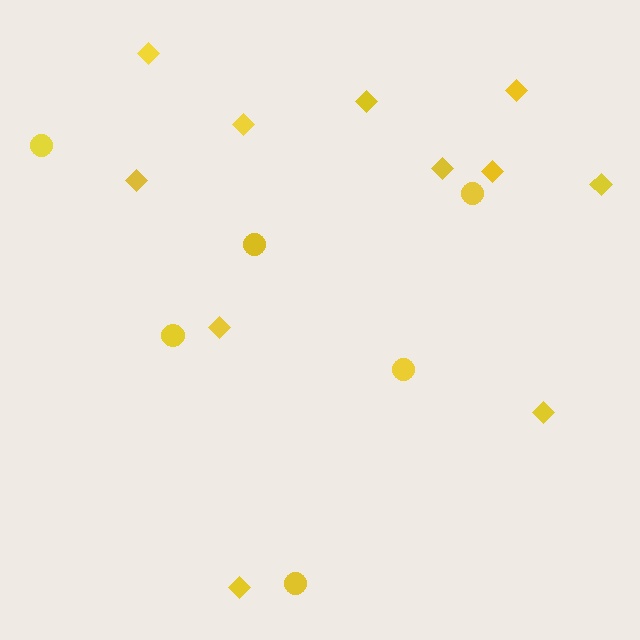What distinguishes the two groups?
There are 2 groups: one group of circles (6) and one group of diamonds (11).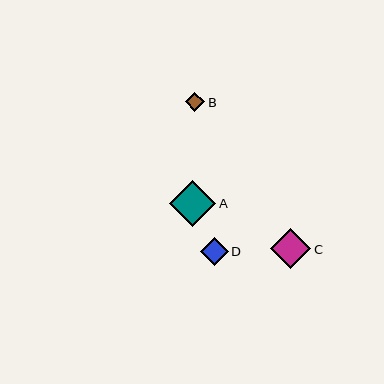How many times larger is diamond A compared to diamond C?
Diamond A is approximately 1.2 times the size of diamond C.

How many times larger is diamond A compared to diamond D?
Diamond A is approximately 1.7 times the size of diamond D.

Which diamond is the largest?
Diamond A is the largest with a size of approximately 46 pixels.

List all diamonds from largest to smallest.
From largest to smallest: A, C, D, B.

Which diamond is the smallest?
Diamond B is the smallest with a size of approximately 20 pixels.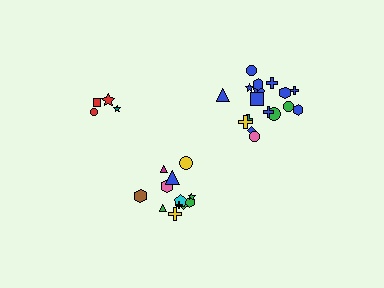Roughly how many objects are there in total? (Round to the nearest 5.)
Roughly 35 objects in total.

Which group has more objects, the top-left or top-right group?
The top-right group.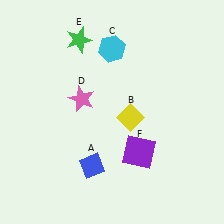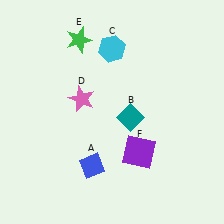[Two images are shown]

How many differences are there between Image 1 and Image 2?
There is 1 difference between the two images.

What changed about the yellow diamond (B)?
In Image 1, B is yellow. In Image 2, it changed to teal.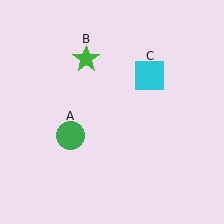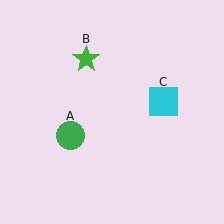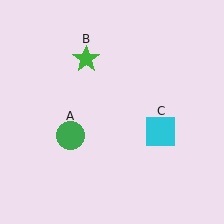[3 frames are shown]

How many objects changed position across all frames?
1 object changed position: cyan square (object C).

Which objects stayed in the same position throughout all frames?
Green circle (object A) and green star (object B) remained stationary.